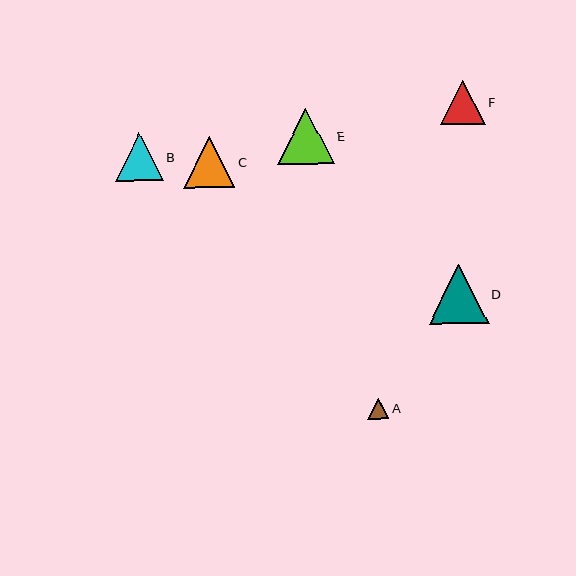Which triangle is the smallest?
Triangle A is the smallest with a size of approximately 21 pixels.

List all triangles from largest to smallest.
From largest to smallest: D, E, C, B, F, A.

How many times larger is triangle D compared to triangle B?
Triangle D is approximately 1.2 times the size of triangle B.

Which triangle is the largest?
Triangle D is the largest with a size of approximately 59 pixels.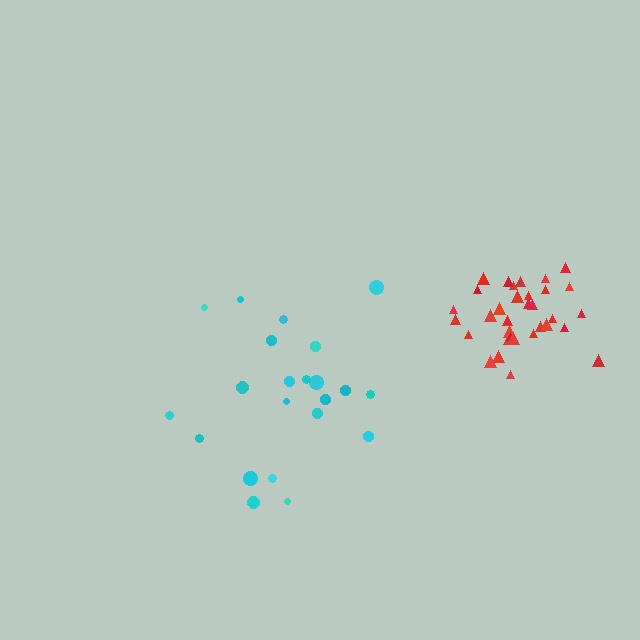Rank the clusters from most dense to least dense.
red, cyan.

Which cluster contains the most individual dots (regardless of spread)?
Red (34).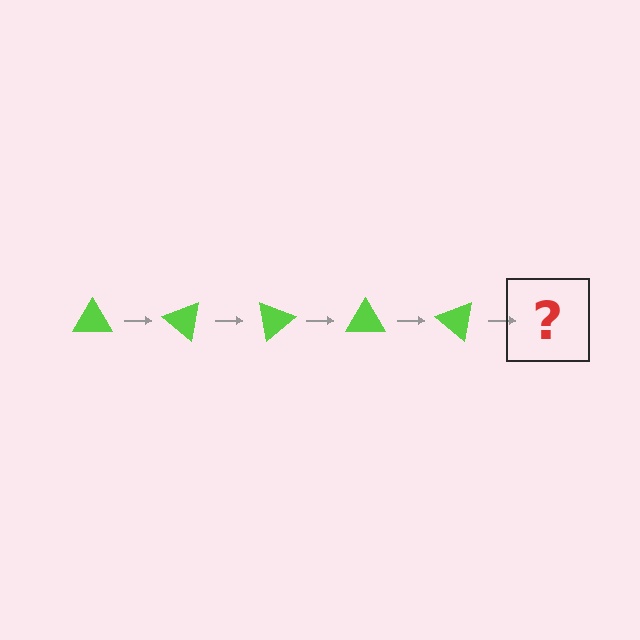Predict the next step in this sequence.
The next step is a lime triangle rotated 200 degrees.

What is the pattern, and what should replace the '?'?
The pattern is that the triangle rotates 40 degrees each step. The '?' should be a lime triangle rotated 200 degrees.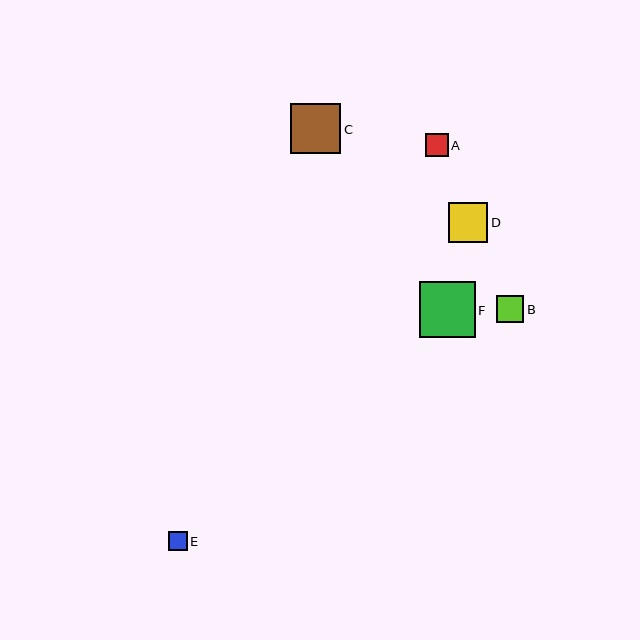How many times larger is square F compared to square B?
Square F is approximately 2.0 times the size of square B.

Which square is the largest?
Square F is the largest with a size of approximately 56 pixels.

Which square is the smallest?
Square E is the smallest with a size of approximately 19 pixels.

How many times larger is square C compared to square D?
Square C is approximately 1.3 times the size of square D.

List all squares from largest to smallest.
From largest to smallest: F, C, D, B, A, E.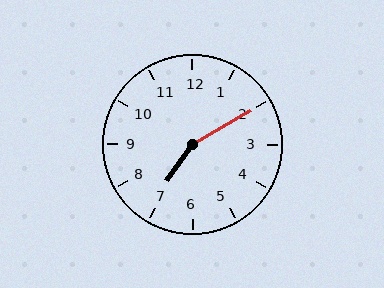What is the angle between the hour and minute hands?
Approximately 155 degrees.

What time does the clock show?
7:10.